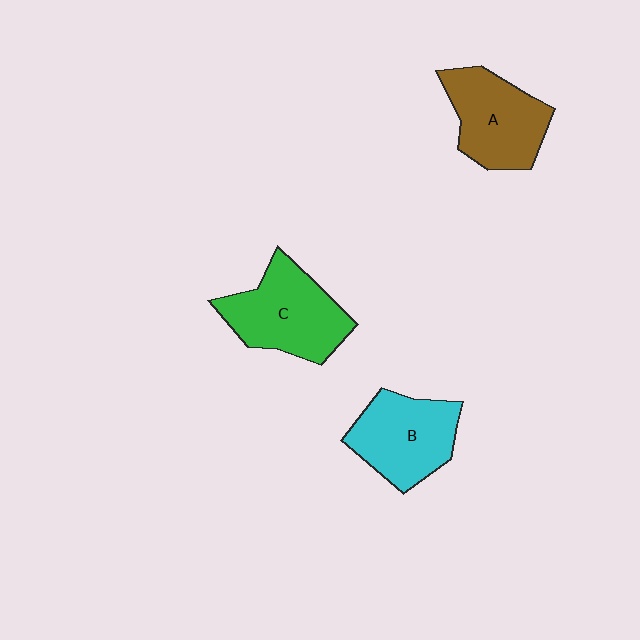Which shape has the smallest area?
Shape B (cyan).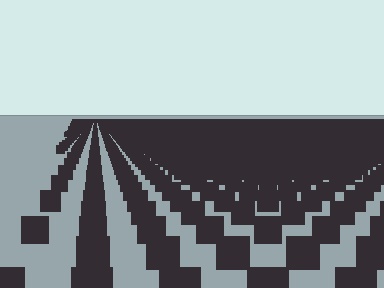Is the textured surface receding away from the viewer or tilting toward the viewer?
The surface is receding away from the viewer. Texture elements get smaller and denser toward the top.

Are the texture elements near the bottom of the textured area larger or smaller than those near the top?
Larger. Near the bottom, elements are closer to the viewer and appear at a bigger on-screen size.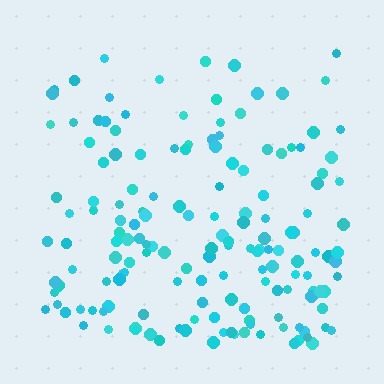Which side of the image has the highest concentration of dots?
The bottom.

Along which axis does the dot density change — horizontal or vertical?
Vertical.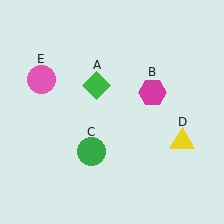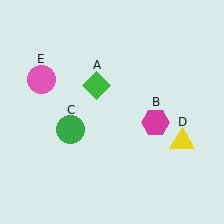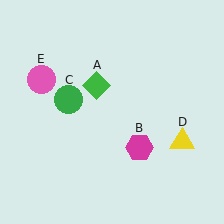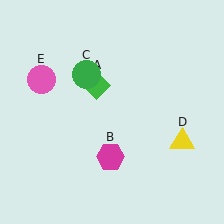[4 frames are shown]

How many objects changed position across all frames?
2 objects changed position: magenta hexagon (object B), green circle (object C).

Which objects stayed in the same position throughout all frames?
Green diamond (object A) and yellow triangle (object D) and pink circle (object E) remained stationary.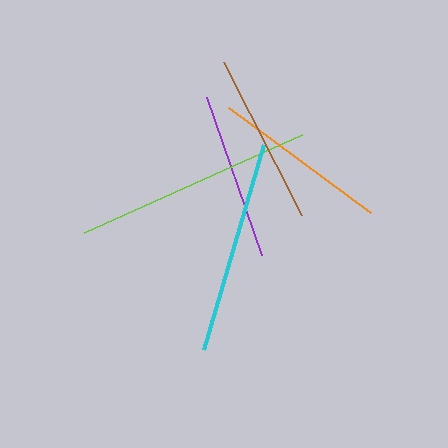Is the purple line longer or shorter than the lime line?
The lime line is longer than the purple line.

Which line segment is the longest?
The lime line is the longest at approximately 239 pixels.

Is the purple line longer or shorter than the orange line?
The orange line is longer than the purple line.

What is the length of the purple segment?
The purple segment is approximately 167 pixels long.